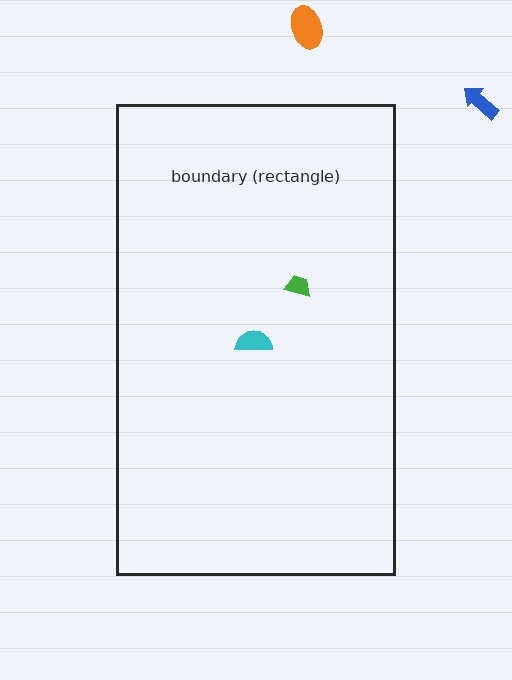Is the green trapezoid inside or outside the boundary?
Inside.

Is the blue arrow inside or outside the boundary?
Outside.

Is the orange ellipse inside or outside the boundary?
Outside.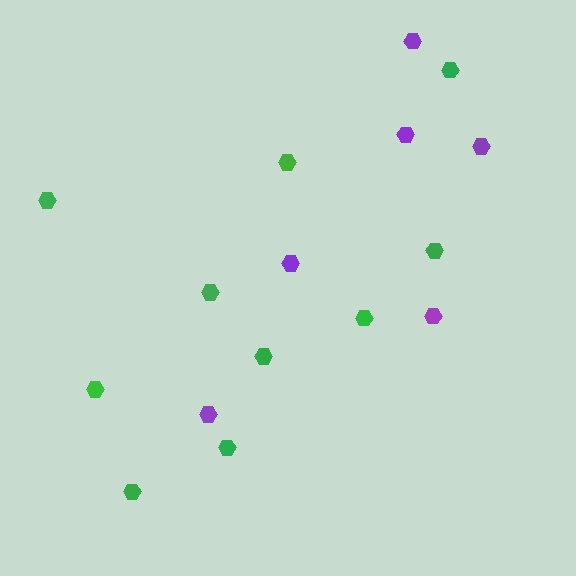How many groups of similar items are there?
There are 2 groups: one group of green hexagons (10) and one group of purple hexagons (6).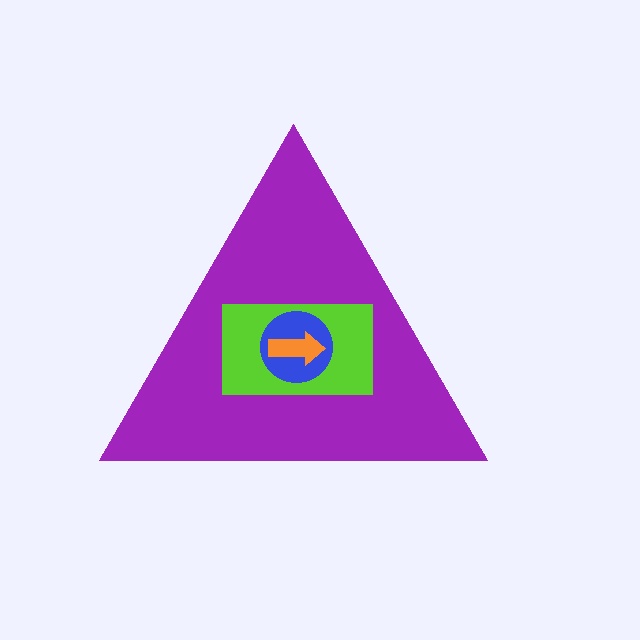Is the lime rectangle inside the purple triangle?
Yes.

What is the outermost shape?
The purple triangle.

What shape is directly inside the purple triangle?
The lime rectangle.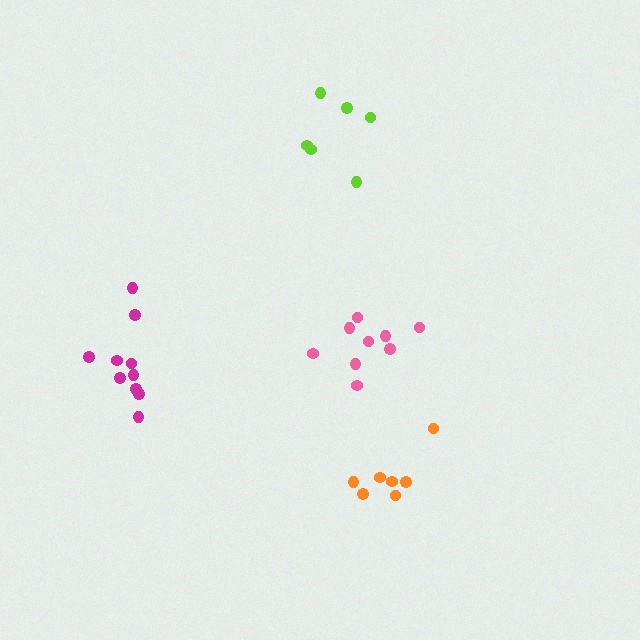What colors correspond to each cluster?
The clusters are colored: lime, magenta, pink, orange.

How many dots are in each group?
Group 1: 6 dots, Group 2: 10 dots, Group 3: 9 dots, Group 4: 7 dots (32 total).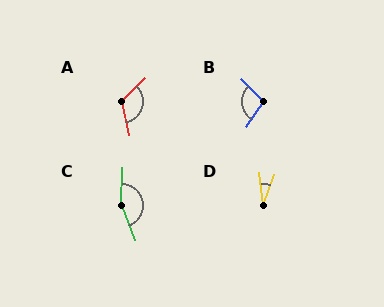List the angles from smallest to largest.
D (26°), B (101°), A (123°), C (158°).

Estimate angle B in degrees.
Approximately 101 degrees.